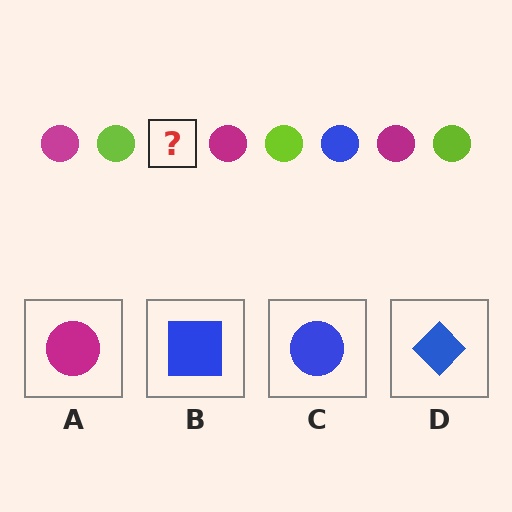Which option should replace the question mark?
Option C.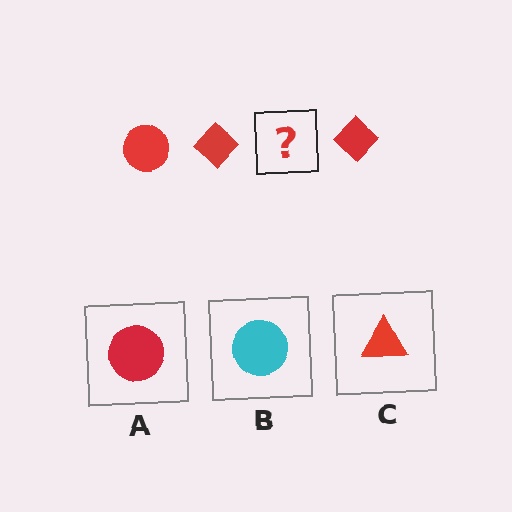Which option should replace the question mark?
Option A.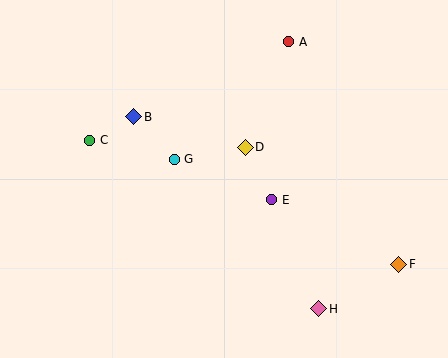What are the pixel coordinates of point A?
Point A is at (289, 42).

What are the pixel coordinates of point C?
Point C is at (90, 140).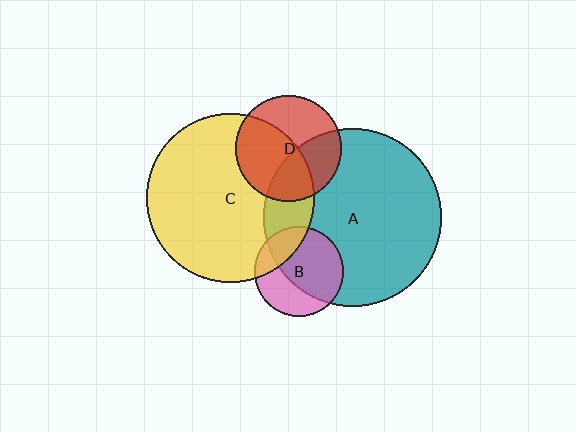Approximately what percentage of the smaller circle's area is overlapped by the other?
Approximately 65%.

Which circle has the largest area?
Circle A (teal).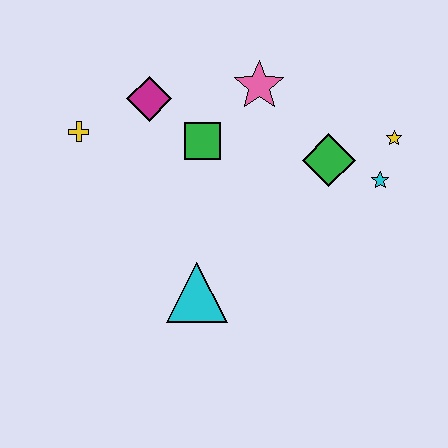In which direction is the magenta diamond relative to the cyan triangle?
The magenta diamond is above the cyan triangle.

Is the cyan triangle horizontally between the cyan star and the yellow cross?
Yes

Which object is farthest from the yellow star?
The yellow cross is farthest from the yellow star.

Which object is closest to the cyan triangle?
The green square is closest to the cyan triangle.